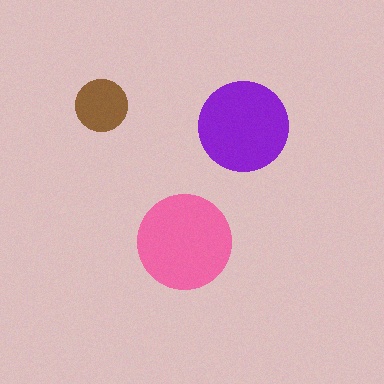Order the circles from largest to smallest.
the pink one, the purple one, the brown one.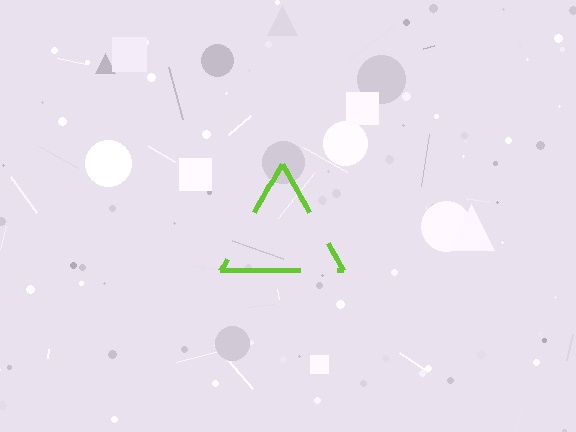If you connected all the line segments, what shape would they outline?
They would outline a triangle.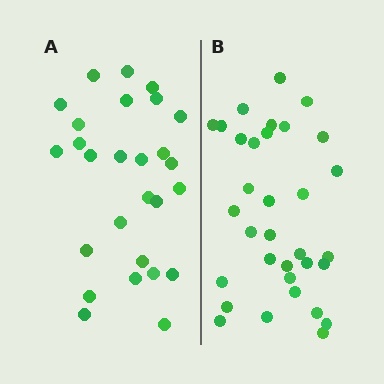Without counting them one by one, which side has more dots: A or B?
Region B (the right region) has more dots.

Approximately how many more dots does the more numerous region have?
Region B has about 6 more dots than region A.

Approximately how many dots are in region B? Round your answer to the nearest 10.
About 30 dots. (The exact count is 33, which rounds to 30.)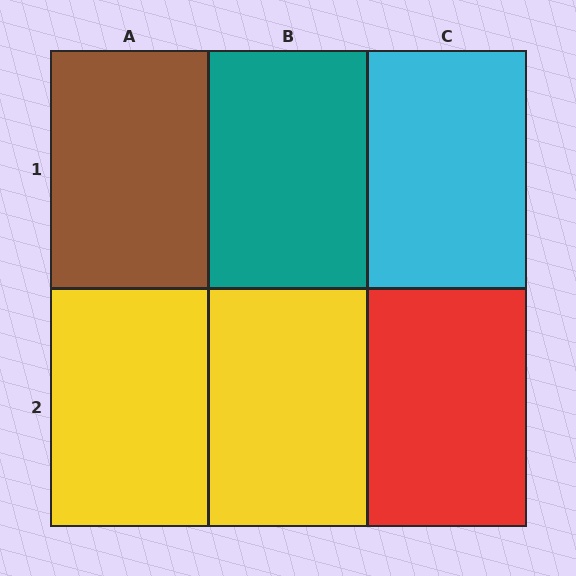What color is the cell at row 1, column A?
Brown.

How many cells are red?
1 cell is red.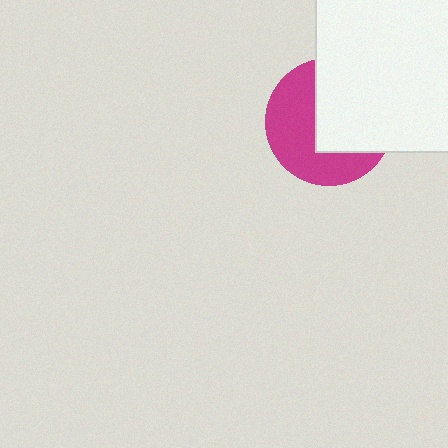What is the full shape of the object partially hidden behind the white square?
The partially hidden object is a magenta circle.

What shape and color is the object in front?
The object in front is a white square.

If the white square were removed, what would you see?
You would see the complete magenta circle.